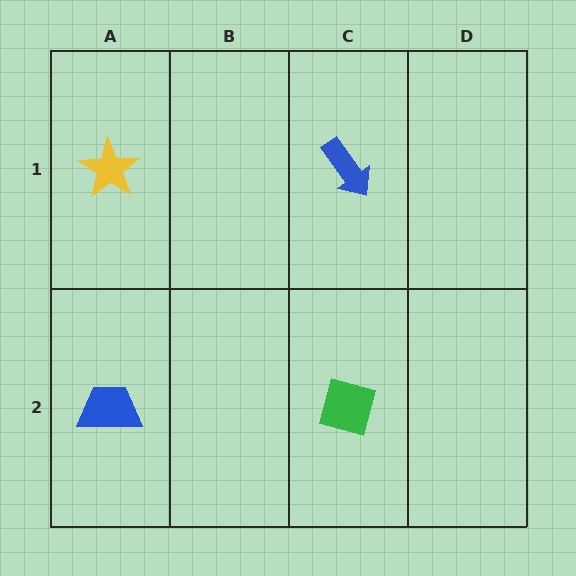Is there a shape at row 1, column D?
No, that cell is empty.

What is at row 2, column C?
A green diamond.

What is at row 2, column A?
A blue trapezoid.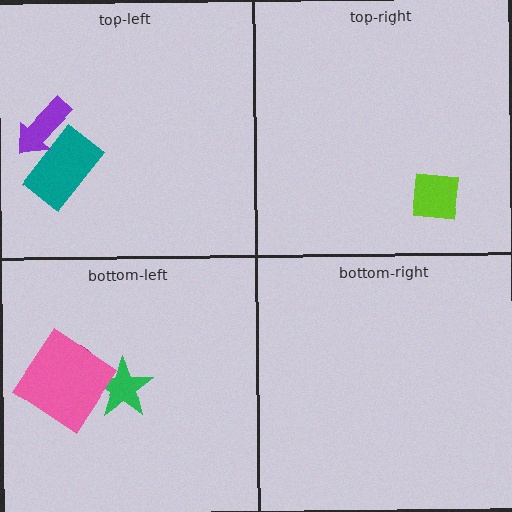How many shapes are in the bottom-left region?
3.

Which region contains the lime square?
The top-right region.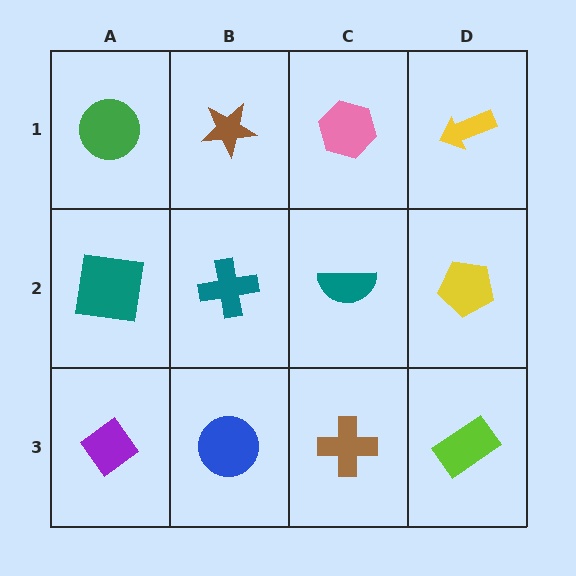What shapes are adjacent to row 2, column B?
A brown star (row 1, column B), a blue circle (row 3, column B), a teal square (row 2, column A), a teal semicircle (row 2, column C).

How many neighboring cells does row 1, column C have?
3.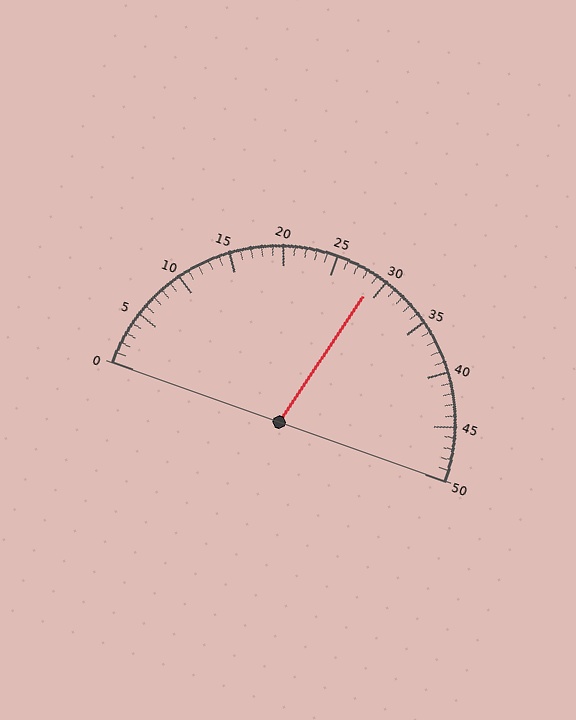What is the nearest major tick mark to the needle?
The nearest major tick mark is 30.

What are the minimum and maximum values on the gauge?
The gauge ranges from 0 to 50.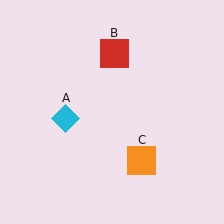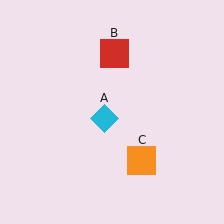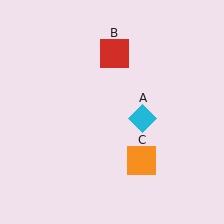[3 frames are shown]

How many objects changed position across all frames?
1 object changed position: cyan diamond (object A).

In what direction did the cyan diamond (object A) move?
The cyan diamond (object A) moved right.